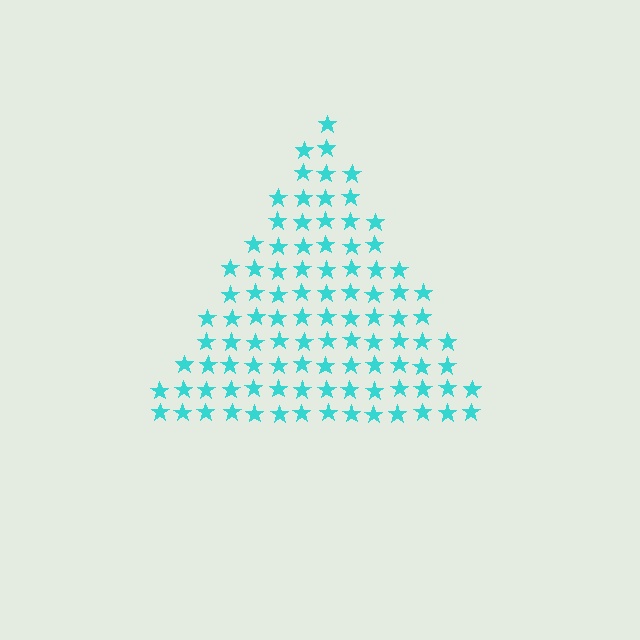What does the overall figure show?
The overall figure shows a triangle.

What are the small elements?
The small elements are stars.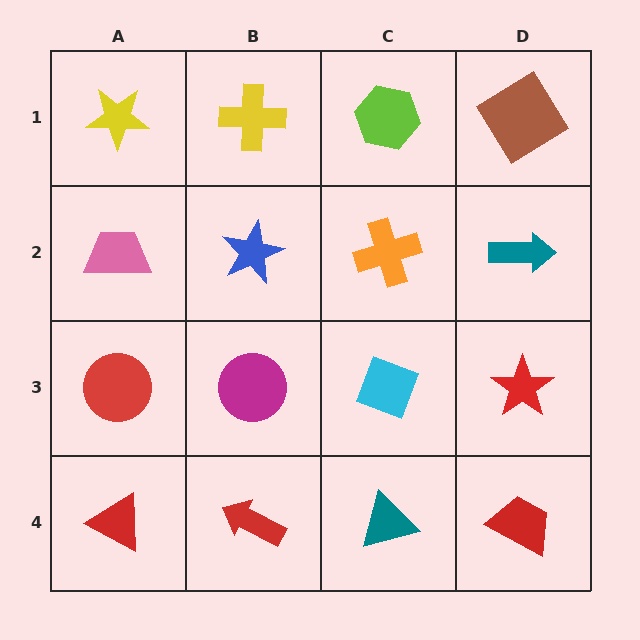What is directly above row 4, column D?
A red star.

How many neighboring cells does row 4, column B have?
3.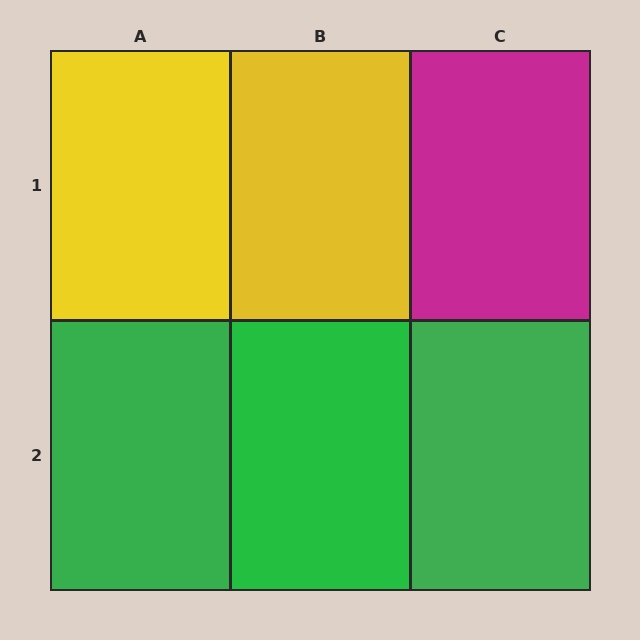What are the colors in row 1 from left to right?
Yellow, yellow, magenta.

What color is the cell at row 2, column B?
Green.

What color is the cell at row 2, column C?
Green.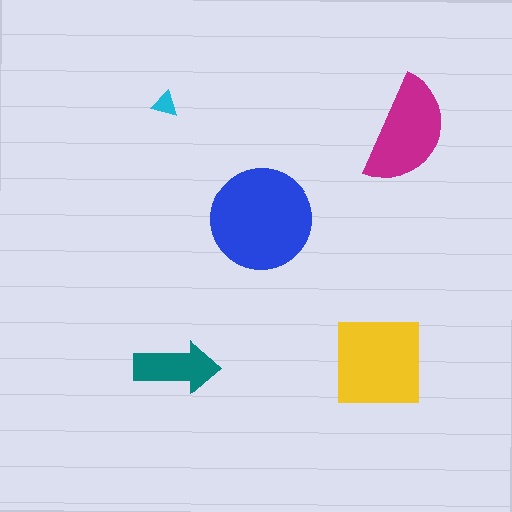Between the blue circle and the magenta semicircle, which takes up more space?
The blue circle.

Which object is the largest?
The blue circle.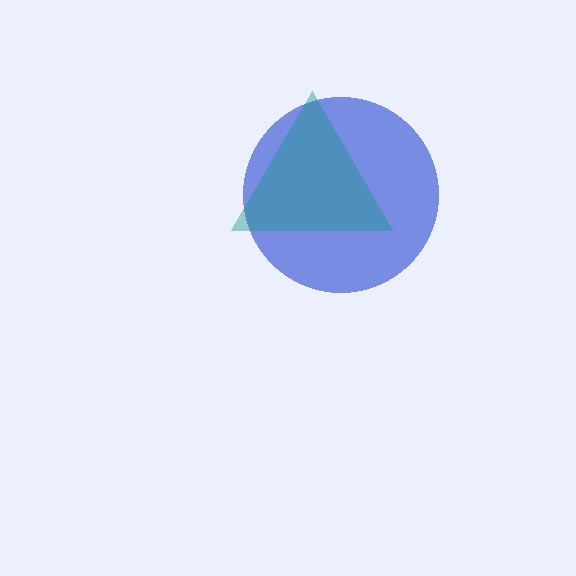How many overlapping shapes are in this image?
There are 2 overlapping shapes in the image.